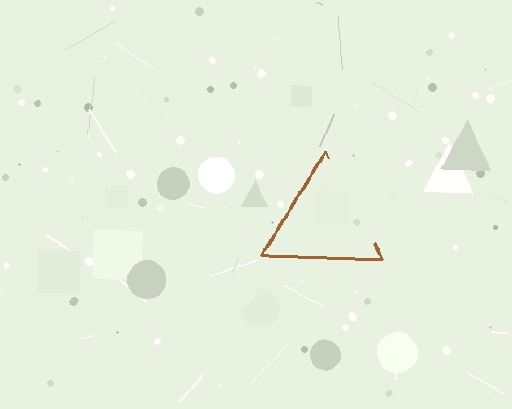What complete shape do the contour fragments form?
The contour fragments form a triangle.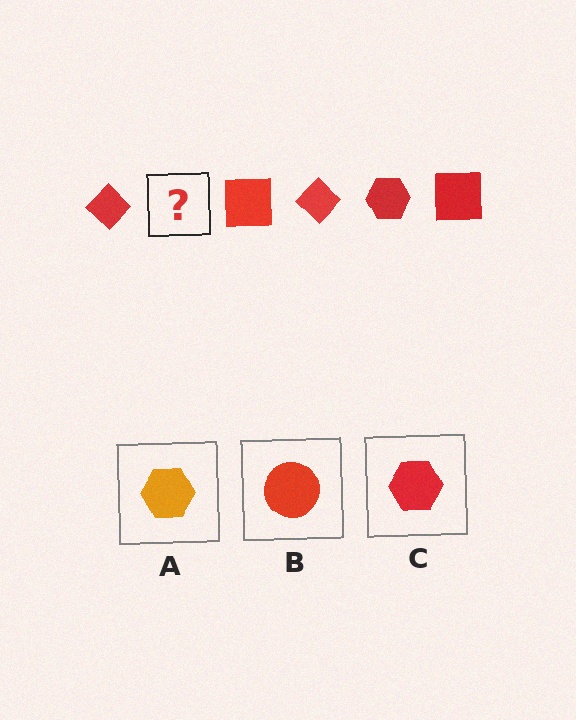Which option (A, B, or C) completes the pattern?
C.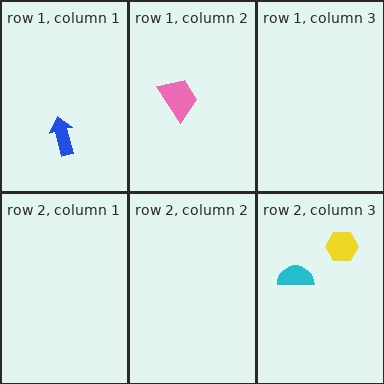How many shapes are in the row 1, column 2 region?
1.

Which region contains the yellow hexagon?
The row 2, column 3 region.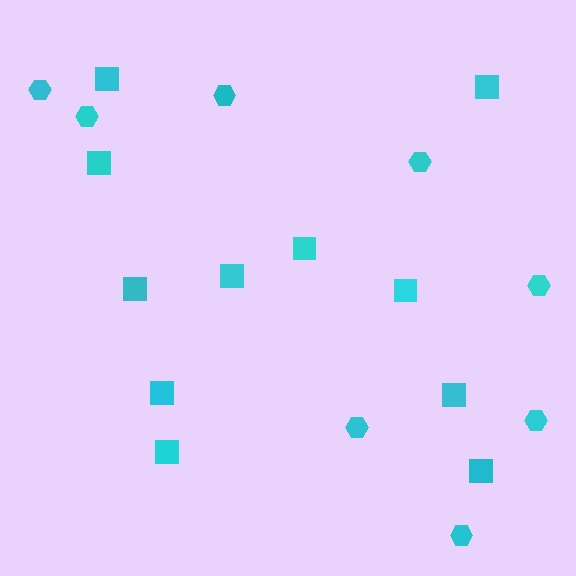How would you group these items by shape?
There are 2 groups: one group of hexagons (8) and one group of squares (11).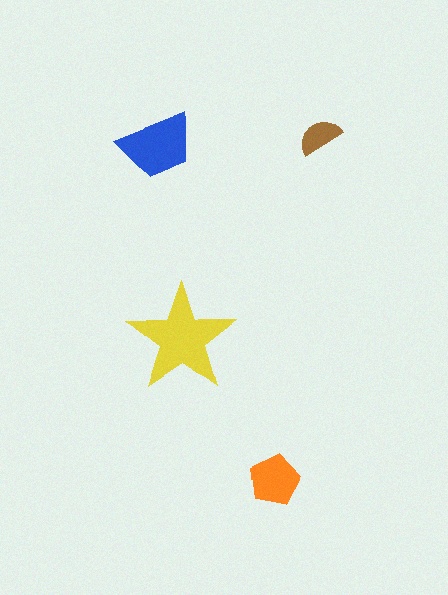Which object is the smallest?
The brown semicircle.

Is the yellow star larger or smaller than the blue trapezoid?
Larger.